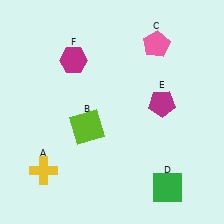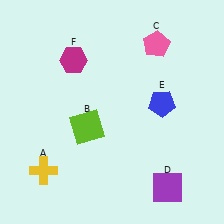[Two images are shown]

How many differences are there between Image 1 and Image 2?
There are 2 differences between the two images.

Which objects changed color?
D changed from green to purple. E changed from magenta to blue.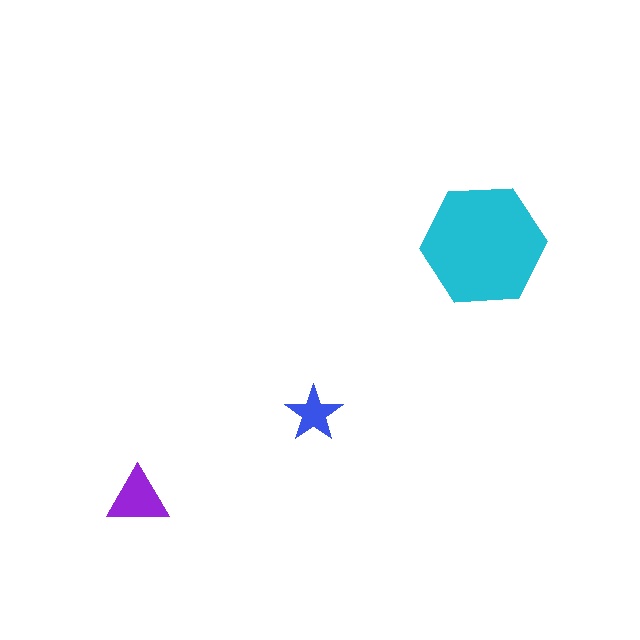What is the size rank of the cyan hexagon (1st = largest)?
1st.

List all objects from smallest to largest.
The blue star, the purple triangle, the cyan hexagon.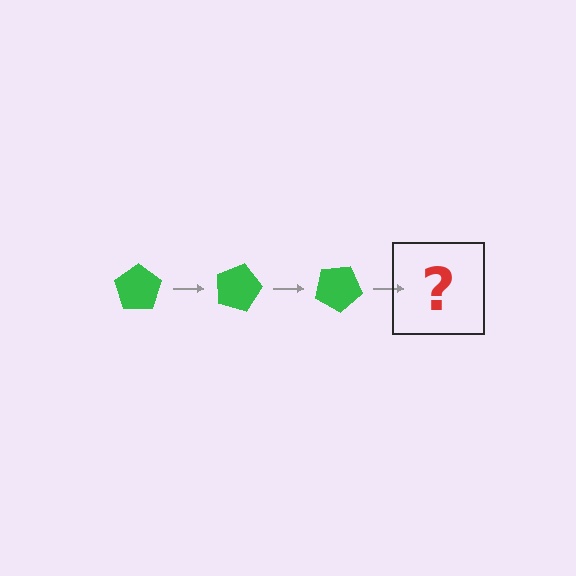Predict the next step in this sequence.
The next step is a green pentagon rotated 45 degrees.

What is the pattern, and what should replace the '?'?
The pattern is that the pentagon rotates 15 degrees each step. The '?' should be a green pentagon rotated 45 degrees.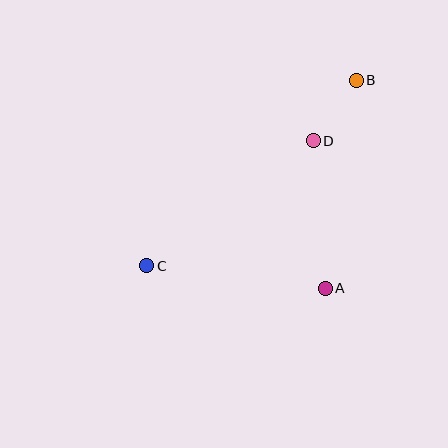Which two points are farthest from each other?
Points B and C are farthest from each other.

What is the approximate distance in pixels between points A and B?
The distance between A and B is approximately 210 pixels.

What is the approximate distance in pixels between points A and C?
The distance between A and C is approximately 180 pixels.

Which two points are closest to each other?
Points B and D are closest to each other.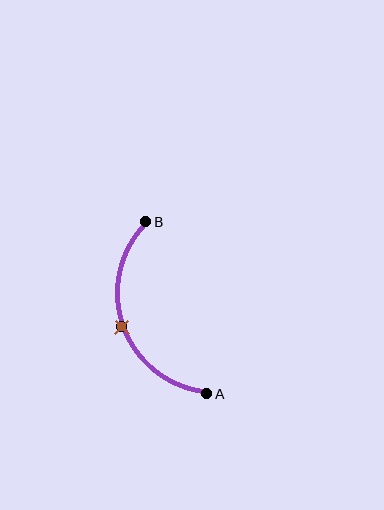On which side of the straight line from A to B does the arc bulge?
The arc bulges to the left of the straight line connecting A and B.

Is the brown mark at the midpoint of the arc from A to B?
Yes. The brown mark lies on the arc at equal arc-length from both A and B — it is the arc midpoint.